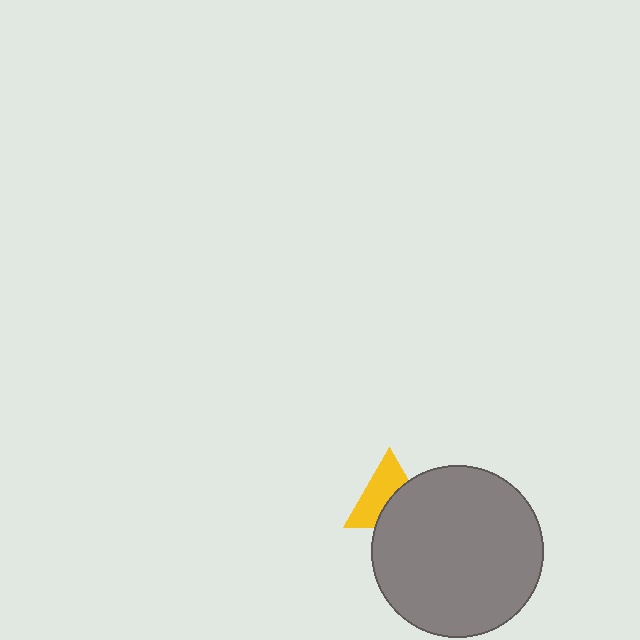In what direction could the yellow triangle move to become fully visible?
The yellow triangle could move toward the upper-left. That would shift it out from behind the gray circle entirely.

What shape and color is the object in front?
The object in front is a gray circle.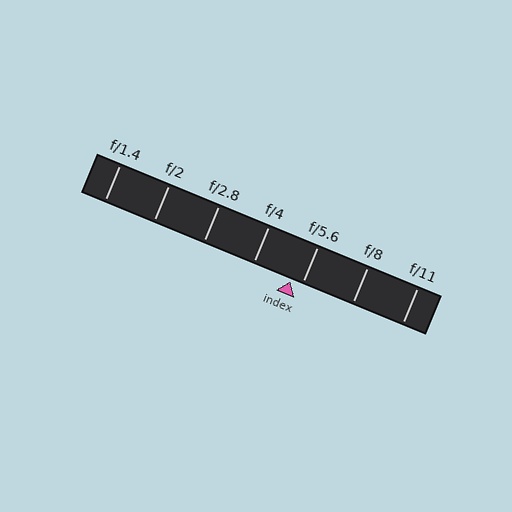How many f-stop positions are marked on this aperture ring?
There are 7 f-stop positions marked.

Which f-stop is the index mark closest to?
The index mark is closest to f/5.6.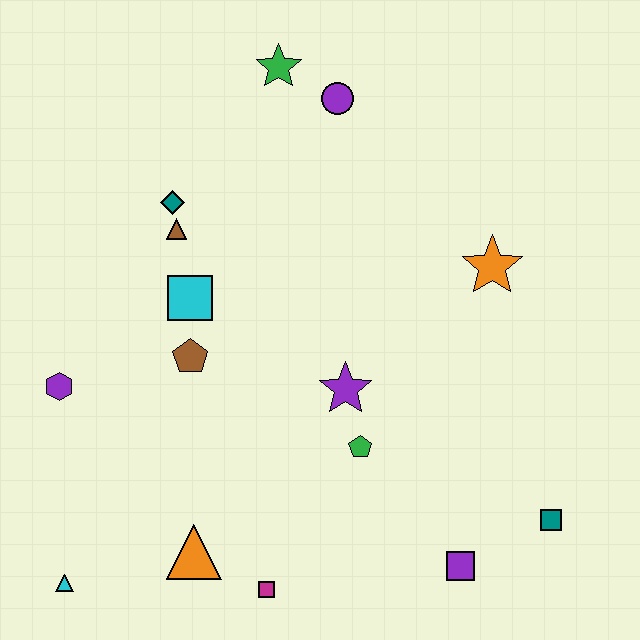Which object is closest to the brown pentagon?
The cyan square is closest to the brown pentagon.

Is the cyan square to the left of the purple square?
Yes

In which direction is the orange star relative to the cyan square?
The orange star is to the right of the cyan square.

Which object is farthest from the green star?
The cyan triangle is farthest from the green star.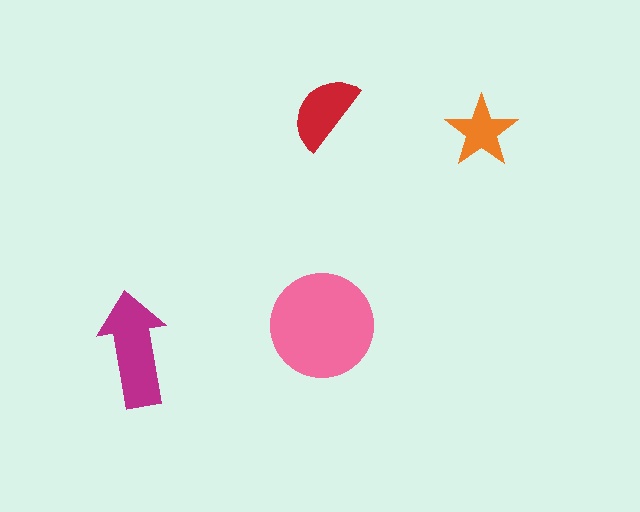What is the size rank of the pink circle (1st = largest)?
1st.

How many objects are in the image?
There are 4 objects in the image.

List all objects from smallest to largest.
The orange star, the red semicircle, the magenta arrow, the pink circle.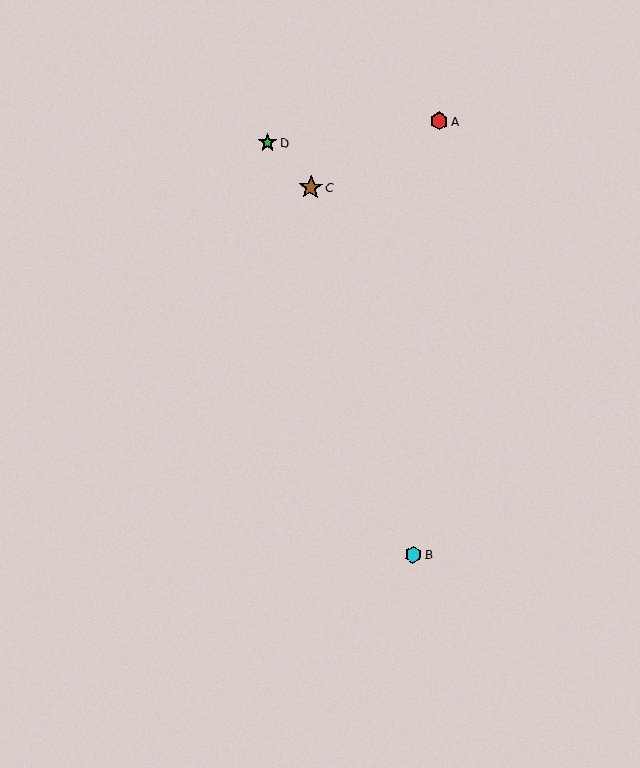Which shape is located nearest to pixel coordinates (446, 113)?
The red hexagon (labeled A) at (439, 121) is nearest to that location.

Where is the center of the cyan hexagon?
The center of the cyan hexagon is at (413, 555).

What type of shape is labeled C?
Shape C is a brown star.